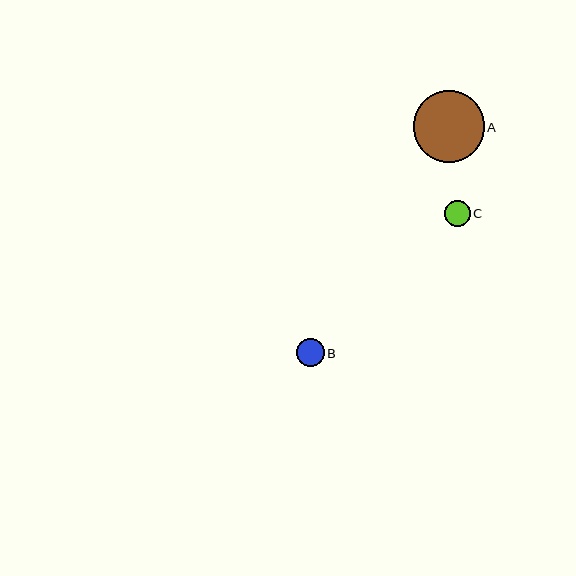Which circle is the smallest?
Circle C is the smallest with a size of approximately 26 pixels.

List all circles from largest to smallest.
From largest to smallest: A, B, C.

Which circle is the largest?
Circle A is the largest with a size of approximately 71 pixels.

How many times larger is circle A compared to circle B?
Circle A is approximately 2.5 times the size of circle B.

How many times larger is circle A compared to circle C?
Circle A is approximately 2.7 times the size of circle C.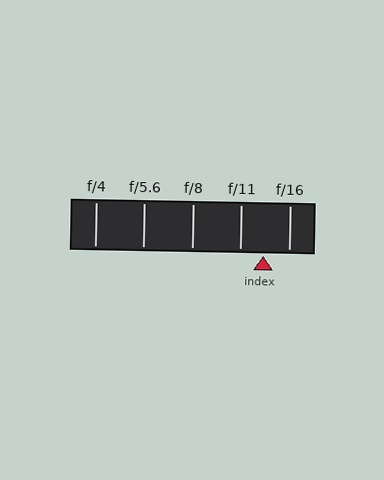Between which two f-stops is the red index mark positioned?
The index mark is between f/11 and f/16.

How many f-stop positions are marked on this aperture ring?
There are 5 f-stop positions marked.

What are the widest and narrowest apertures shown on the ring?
The widest aperture shown is f/4 and the narrowest is f/16.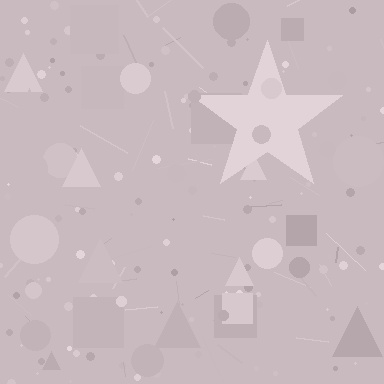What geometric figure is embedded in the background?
A star is embedded in the background.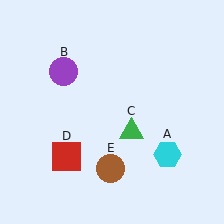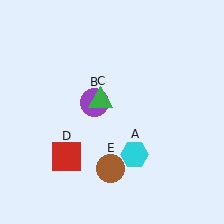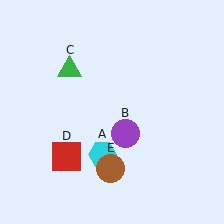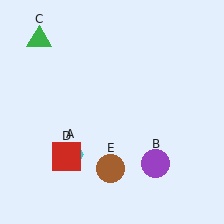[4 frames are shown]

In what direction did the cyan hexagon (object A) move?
The cyan hexagon (object A) moved left.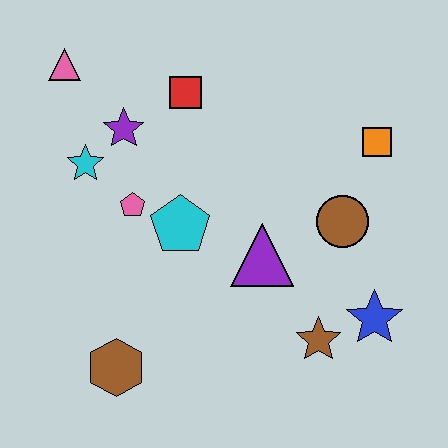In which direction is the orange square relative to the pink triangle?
The orange square is to the right of the pink triangle.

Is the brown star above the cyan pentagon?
No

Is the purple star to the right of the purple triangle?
No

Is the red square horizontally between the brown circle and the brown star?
No